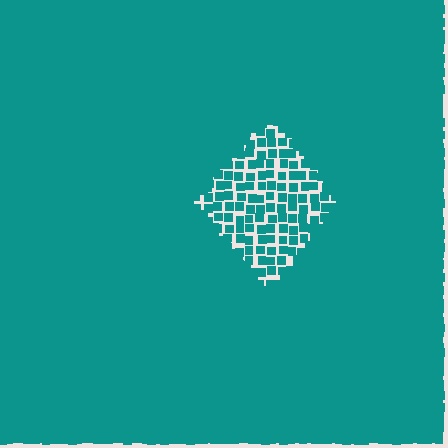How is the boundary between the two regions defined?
The boundary is defined by a change in element density (approximately 2.9x ratio). All elements are the same color, size, and shape.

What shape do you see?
I see a diamond.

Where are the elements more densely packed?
The elements are more densely packed outside the diamond boundary.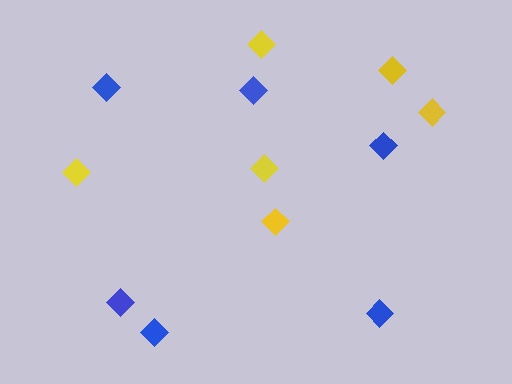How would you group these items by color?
There are 2 groups: one group of yellow diamonds (6) and one group of blue diamonds (6).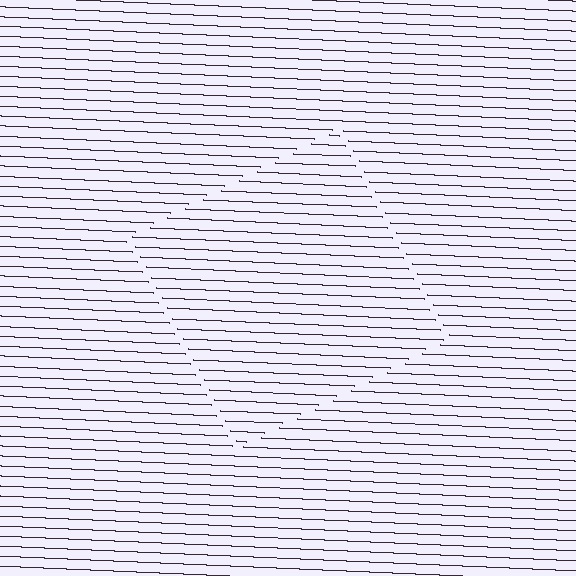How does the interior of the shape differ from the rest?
The interior of the shape contains the same grating, shifted by half a period — the contour is defined by the phase discontinuity where line-ends from the inner and outer gratings abut.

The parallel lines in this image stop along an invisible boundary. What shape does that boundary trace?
An illusory square. The interior of the shape contains the same grating, shifted by half a period — the contour is defined by the phase discontinuity where line-ends from the inner and outer gratings abut.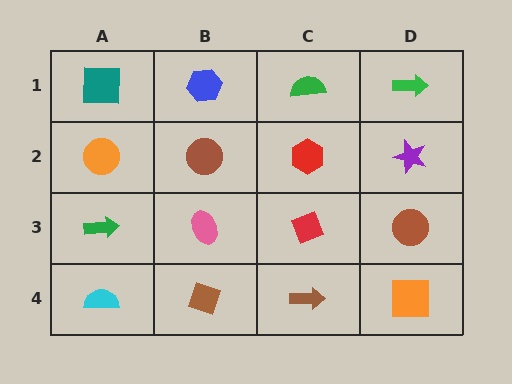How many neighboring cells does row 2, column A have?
3.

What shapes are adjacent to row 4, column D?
A brown circle (row 3, column D), a brown arrow (row 4, column C).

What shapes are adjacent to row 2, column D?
A green arrow (row 1, column D), a brown circle (row 3, column D), a red hexagon (row 2, column C).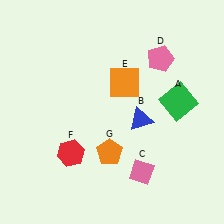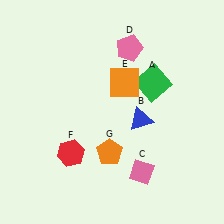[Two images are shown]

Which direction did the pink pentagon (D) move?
The pink pentagon (D) moved left.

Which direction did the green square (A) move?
The green square (A) moved left.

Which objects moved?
The objects that moved are: the green square (A), the pink pentagon (D).